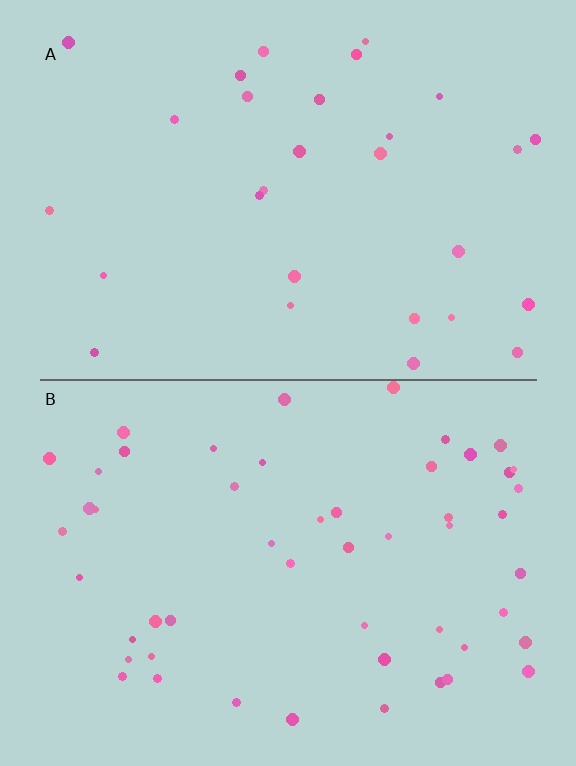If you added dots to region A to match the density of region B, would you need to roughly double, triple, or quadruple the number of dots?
Approximately double.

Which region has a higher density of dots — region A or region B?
B (the bottom).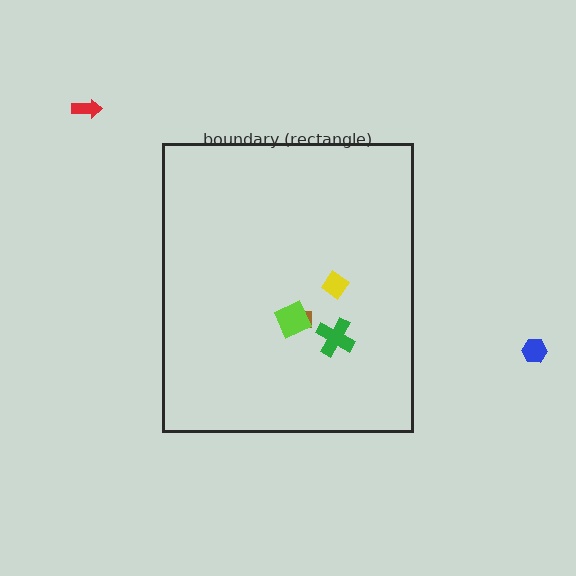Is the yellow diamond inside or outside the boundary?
Inside.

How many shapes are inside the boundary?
4 inside, 2 outside.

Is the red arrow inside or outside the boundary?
Outside.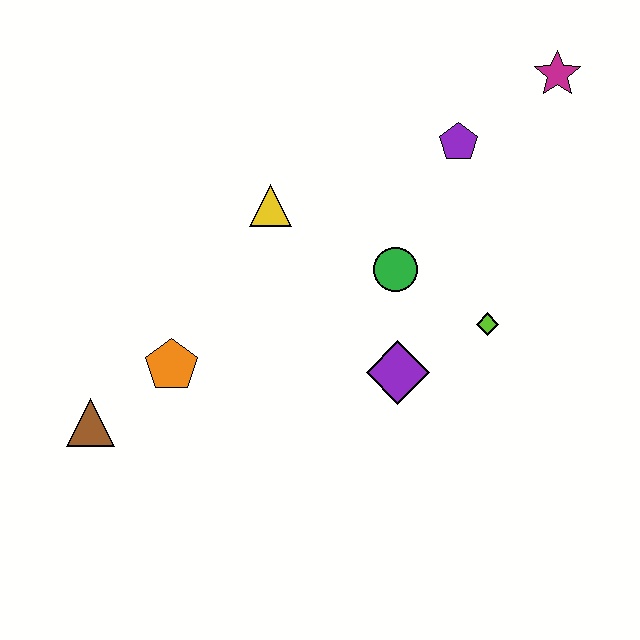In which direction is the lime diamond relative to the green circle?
The lime diamond is to the right of the green circle.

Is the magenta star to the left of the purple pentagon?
No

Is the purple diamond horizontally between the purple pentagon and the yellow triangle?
Yes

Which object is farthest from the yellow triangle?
The magenta star is farthest from the yellow triangle.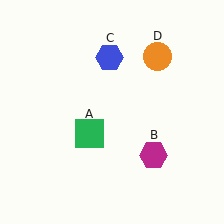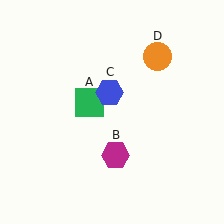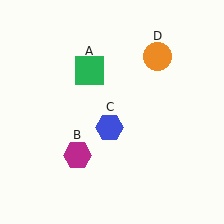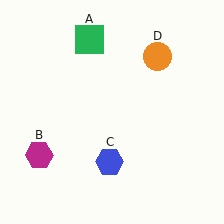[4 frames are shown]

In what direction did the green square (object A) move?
The green square (object A) moved up.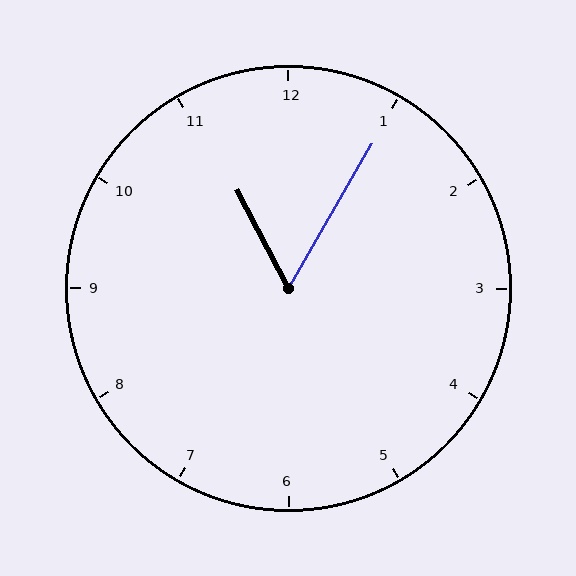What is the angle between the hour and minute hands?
Approximately 58 degrees.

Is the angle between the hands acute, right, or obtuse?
It is acute.